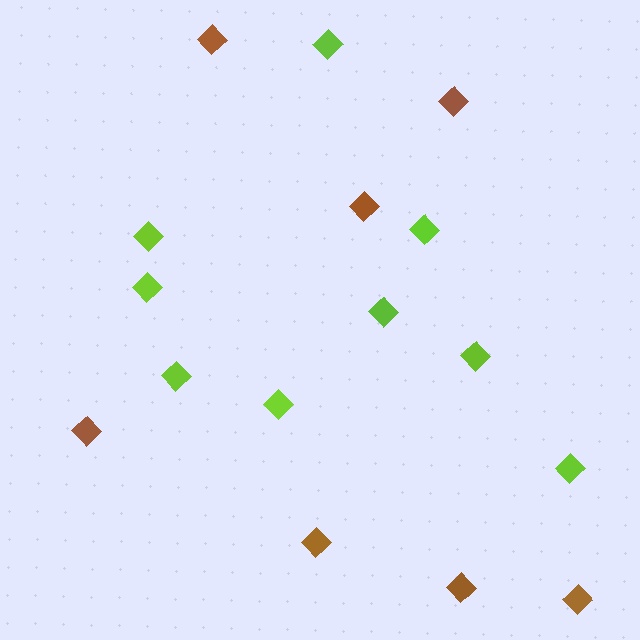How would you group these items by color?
There are 2 groups: one group of brown diamonds (7) and one group of lime diamonds (9).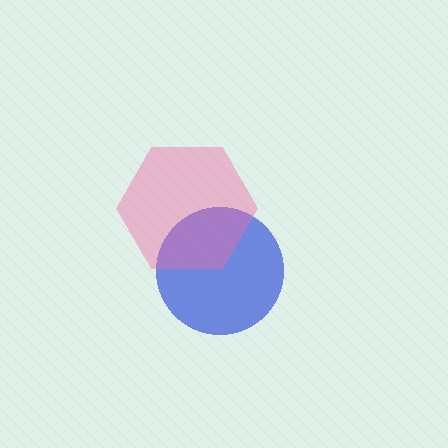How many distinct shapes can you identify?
There are 2 distinct shapes: a blue circle, a pink hexagon.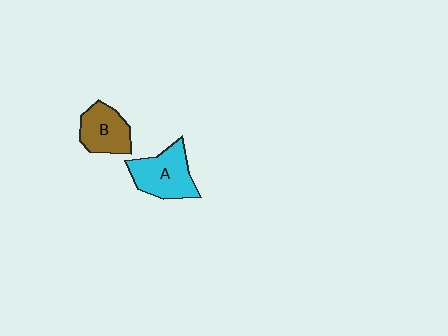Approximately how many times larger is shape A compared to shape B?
Approximately 1.2 times.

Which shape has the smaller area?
Shape B (brown).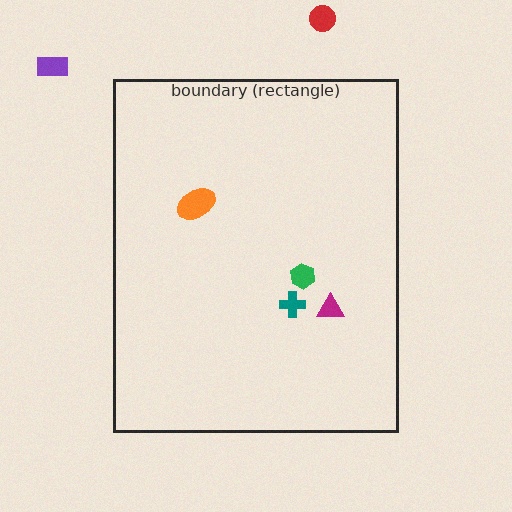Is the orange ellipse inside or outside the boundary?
Inside.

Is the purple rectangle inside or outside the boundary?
Outside.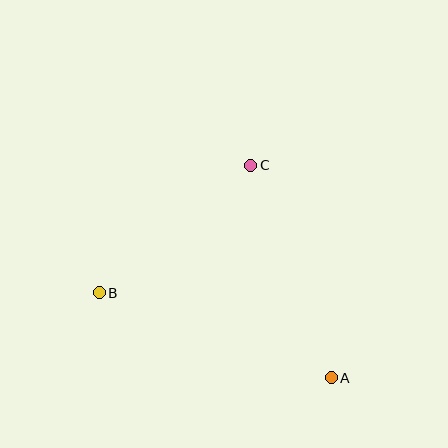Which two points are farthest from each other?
Points A and B are farthest from each other.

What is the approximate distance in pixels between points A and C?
The distance between A and C is approximately 228 pixels.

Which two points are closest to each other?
Points B and C are closest to each other.